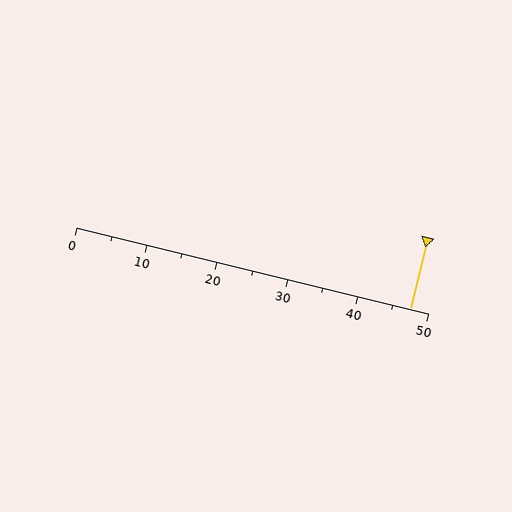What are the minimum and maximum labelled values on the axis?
The axis runs from 0 to 50.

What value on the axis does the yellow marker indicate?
The marker indicates approximately 47.5.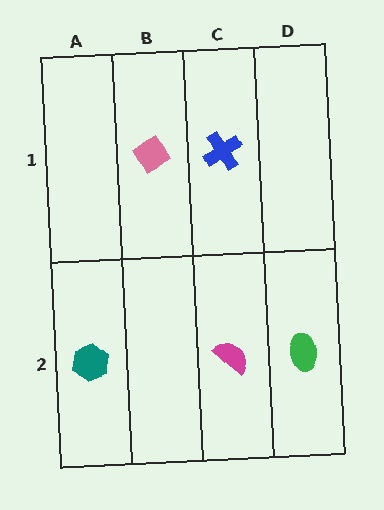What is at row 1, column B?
A pink diamond.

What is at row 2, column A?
A teal hexagon.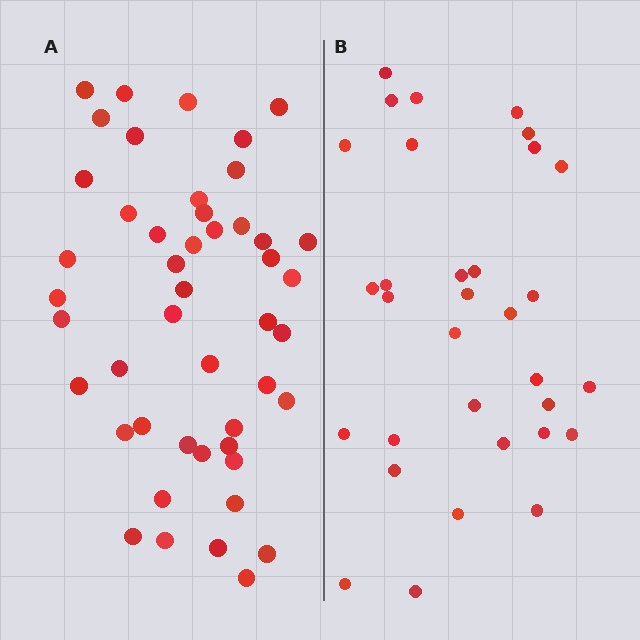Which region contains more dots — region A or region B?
Region A (the left region) has more dots.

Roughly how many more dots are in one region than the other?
Region A has approximately 15 more dots than region B.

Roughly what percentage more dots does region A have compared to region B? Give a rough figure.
About 45% more.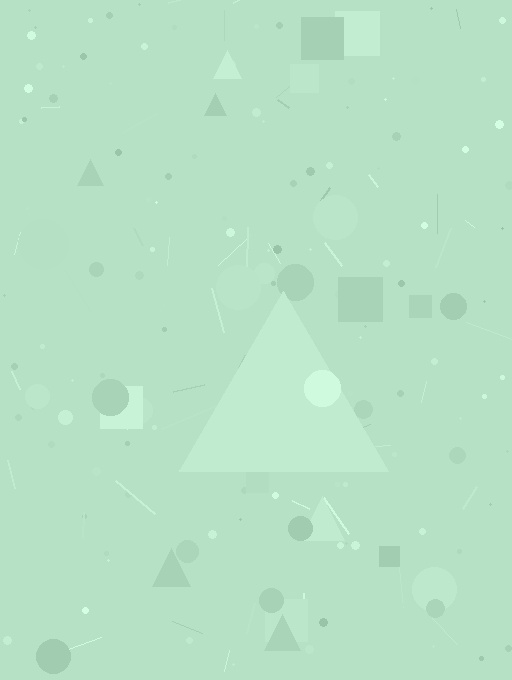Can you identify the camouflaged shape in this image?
The camouflaged shape is a triangle.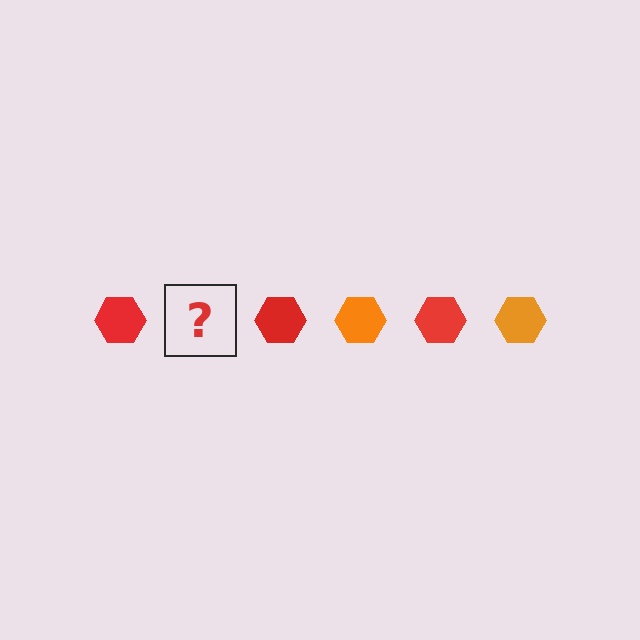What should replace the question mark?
The question mark should be replaced with an orange hexagon.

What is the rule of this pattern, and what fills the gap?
The rule is that the pattern cycles through red, orange hexagons. The gap should be filled with an orange hexagon.